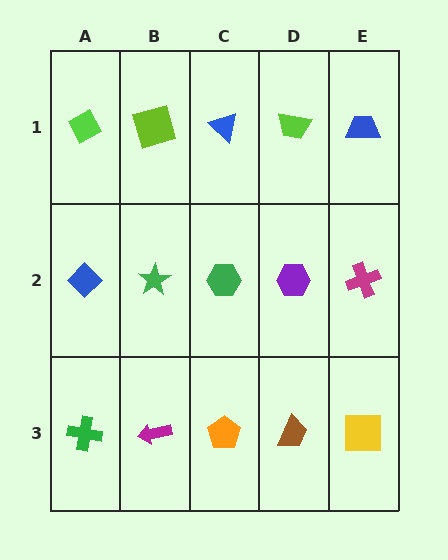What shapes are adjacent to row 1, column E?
A magenta cross (row 2, column E), a lime trapezoid (row 1, column D).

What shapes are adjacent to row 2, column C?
A blue triangle (row 1, column C), an orange pentagon (row 3, column C), a green star (row 2, column B), a purple hexagon (row 2, column D).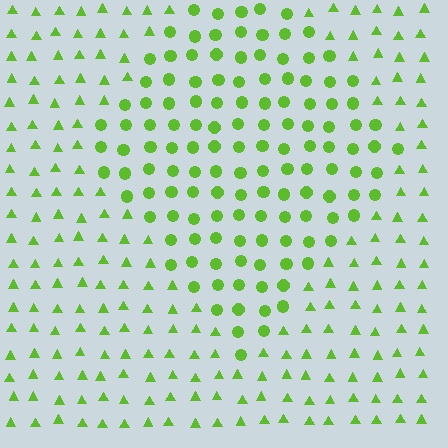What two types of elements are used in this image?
The image uses circles inside the diamond region and triangles outside it.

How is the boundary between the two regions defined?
The boundary is defined by a change in element shape: circles inside vs. triangles outside. All elements share the same color and spacing.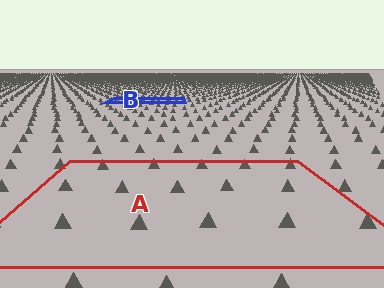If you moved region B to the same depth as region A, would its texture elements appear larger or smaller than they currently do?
They would appear larger. At a closer depth, the same texture elements are projected at a bigger on-screen size.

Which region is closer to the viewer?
Region A is closer. The texture elements there are larger and more spread out.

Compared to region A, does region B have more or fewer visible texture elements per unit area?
Region B has more texture elements per unit area — they are packed more densely because it is farther away.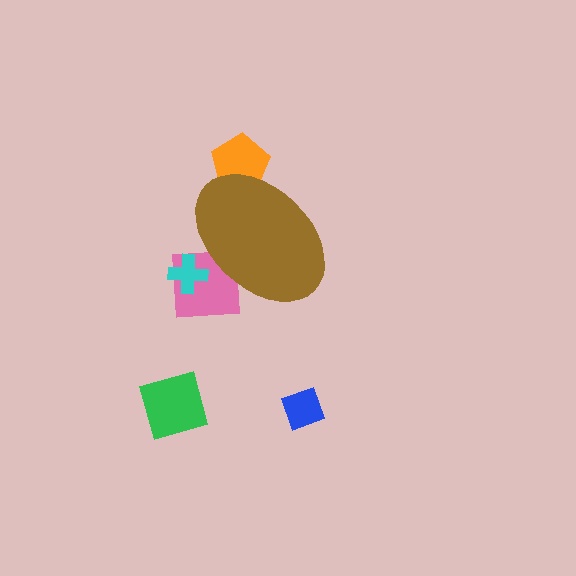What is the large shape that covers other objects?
A brown ellipse.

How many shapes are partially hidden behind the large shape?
3 shapes are partially hidden.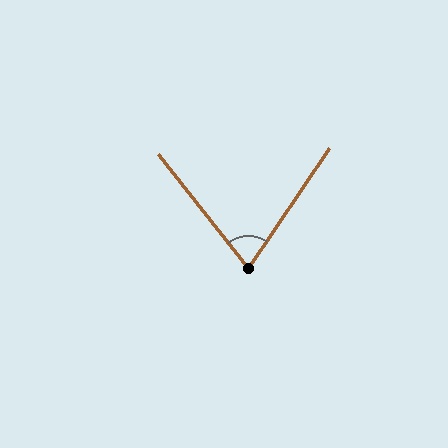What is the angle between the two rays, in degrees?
Approximately 73 degrees.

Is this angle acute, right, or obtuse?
It is acute.